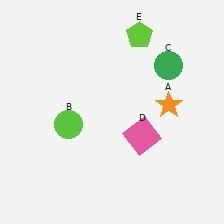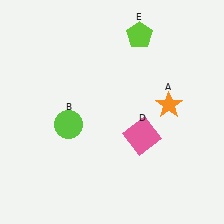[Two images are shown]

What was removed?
The green circle (C) was removed in Image 2.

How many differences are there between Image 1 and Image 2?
There is 1 difference between the two images.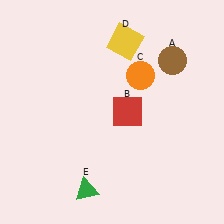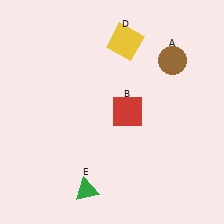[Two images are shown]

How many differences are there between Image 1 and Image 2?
There is 1 difference between the two images.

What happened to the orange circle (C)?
The orange circle (C) was removed in Image 2. It was in the top-right area of Image 1.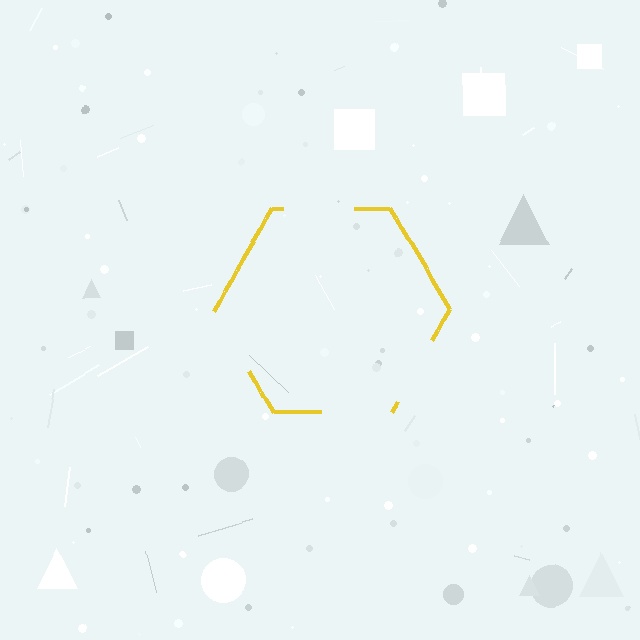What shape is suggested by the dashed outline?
The dashed outline suggests a hexagon.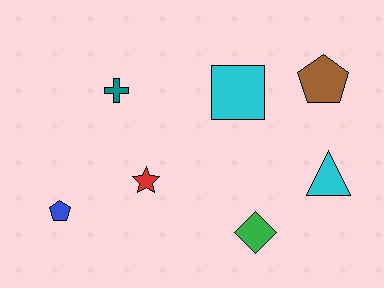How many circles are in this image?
There are no circles.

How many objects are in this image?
There are 7 objects.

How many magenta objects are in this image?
There are no magenta objects.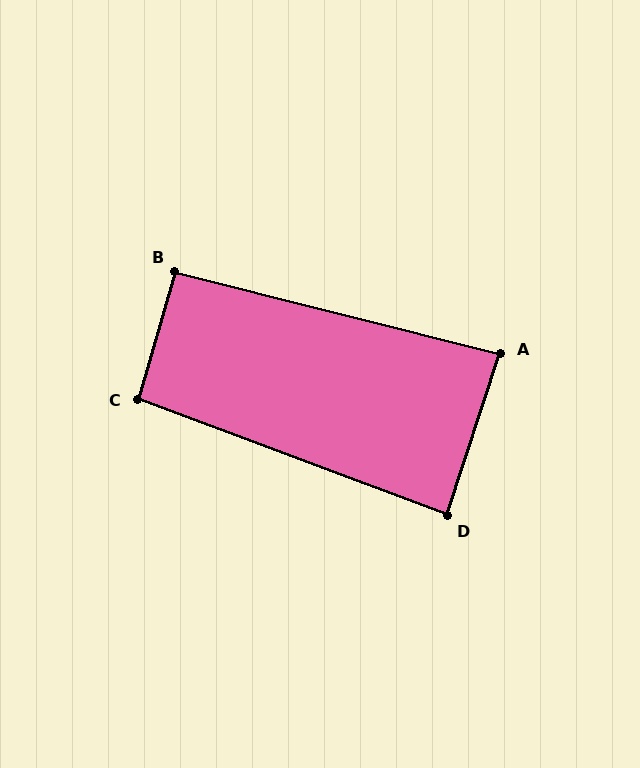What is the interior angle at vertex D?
Approximately 88 degrees (approximately right).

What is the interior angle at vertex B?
Approximately 92 degrees (approximately right).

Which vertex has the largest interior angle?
C, at approximately 94 degrees.